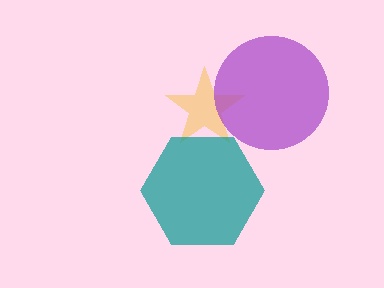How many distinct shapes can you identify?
There are 3 distinct shapes: a yellow star, a teal hexagon, a purple circle.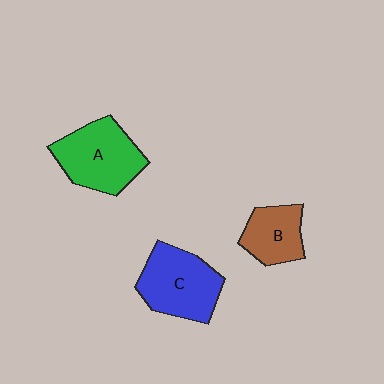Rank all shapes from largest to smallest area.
From largest to smallest: A (green), C (blue), B (brown).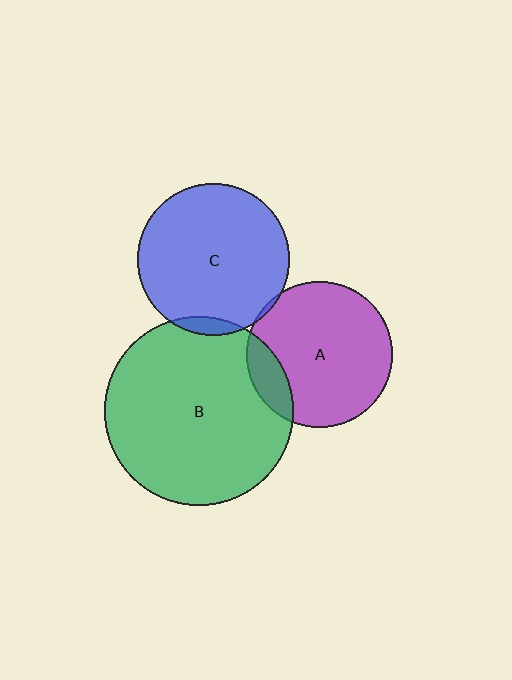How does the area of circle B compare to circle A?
Approximately 1.7 times.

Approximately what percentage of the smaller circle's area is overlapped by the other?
Approximately 5%.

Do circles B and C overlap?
Yes.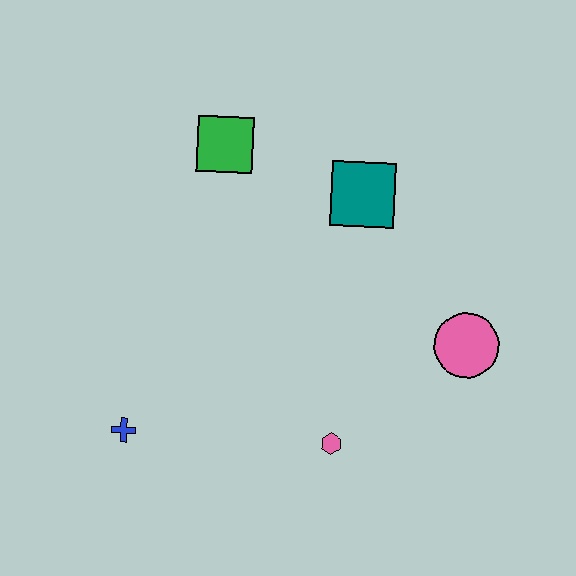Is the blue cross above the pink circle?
No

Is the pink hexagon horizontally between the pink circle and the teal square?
No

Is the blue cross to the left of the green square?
Yes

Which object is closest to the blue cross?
The pink hexagon is closest to the blue cross.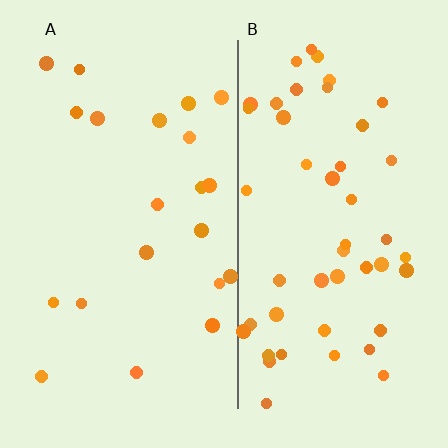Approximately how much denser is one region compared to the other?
Approximately 2.3× — region B over region A.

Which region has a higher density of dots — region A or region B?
B (the right).